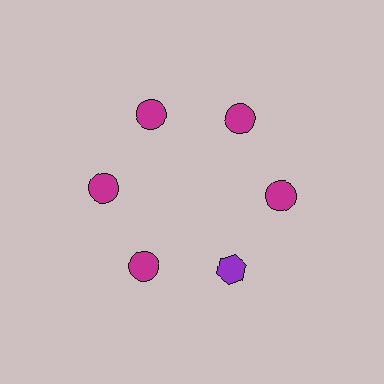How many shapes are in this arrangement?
There are 6 shapes arranged in a ring pattern.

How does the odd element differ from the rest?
It differs in both color (purple instead of magenta) and shape (hexagon instead of circle).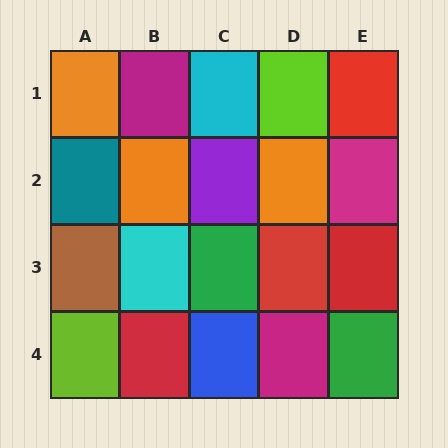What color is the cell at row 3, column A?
Brown.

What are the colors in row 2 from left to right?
Teal, orange, purple, orange, magenta.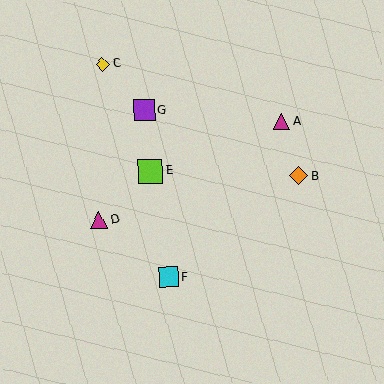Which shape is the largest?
The lime square (labeled E) is the largest.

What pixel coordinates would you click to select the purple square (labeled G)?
Click at (144, 110) to select the purple square G.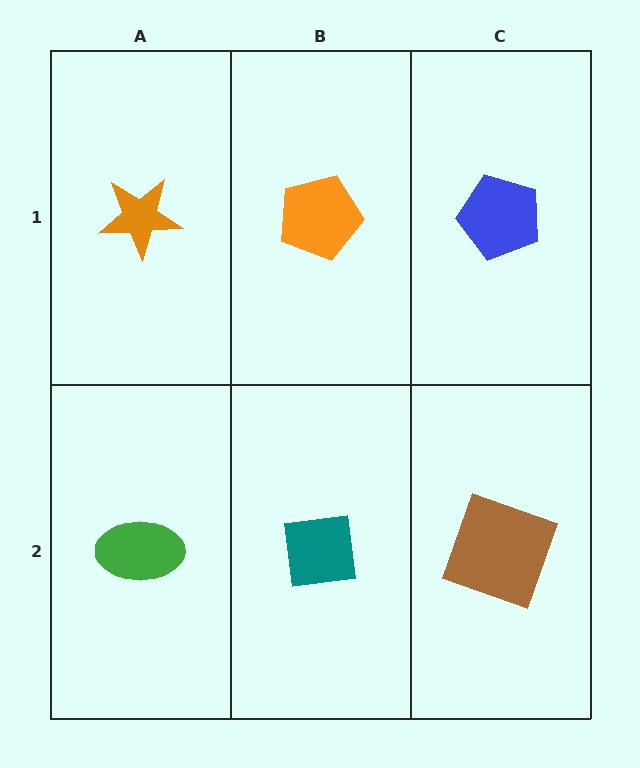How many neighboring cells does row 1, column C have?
2.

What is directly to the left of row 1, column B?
An orange star.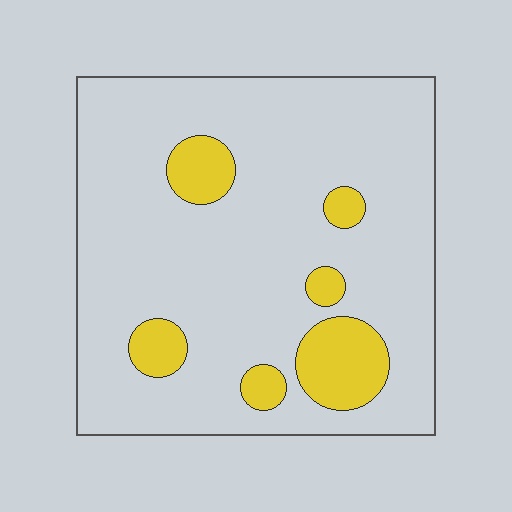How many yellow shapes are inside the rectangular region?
6.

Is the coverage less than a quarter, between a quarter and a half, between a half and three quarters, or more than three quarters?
Less than a quarter.